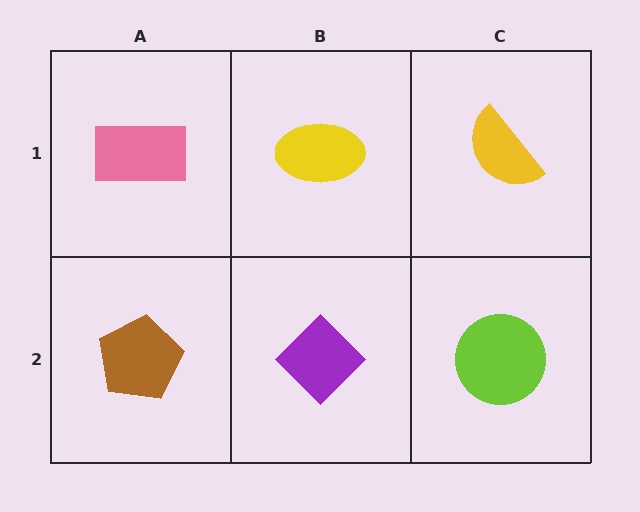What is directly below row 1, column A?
A brown pentagon.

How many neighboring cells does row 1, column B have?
3.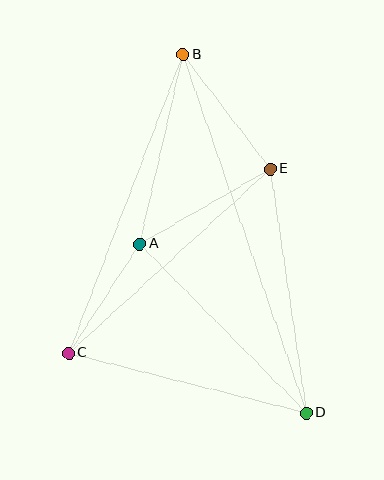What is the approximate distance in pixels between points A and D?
The distance between A and D is approximately 237 pixels.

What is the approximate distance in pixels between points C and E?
The distance between C and E is approximately 273 pixels.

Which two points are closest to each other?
Points A and C are closest to each other.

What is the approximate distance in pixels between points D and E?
The distance between D and E is approximately 247 pixels.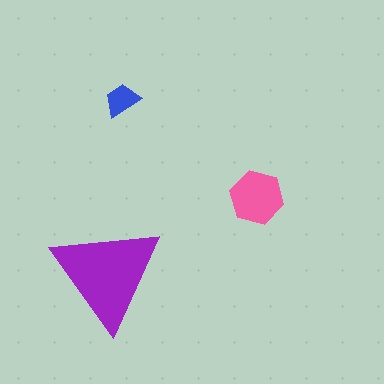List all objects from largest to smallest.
The purple triangle, the pink hexagon, the blue trapezoid.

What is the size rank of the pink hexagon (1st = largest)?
2nd.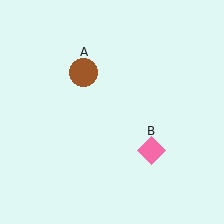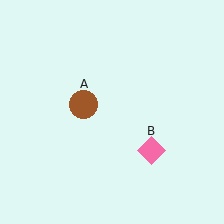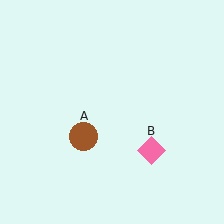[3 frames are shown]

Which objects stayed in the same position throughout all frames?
Pink diamond (object B) remained stationary.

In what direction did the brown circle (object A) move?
The brown circle (object A) moved down.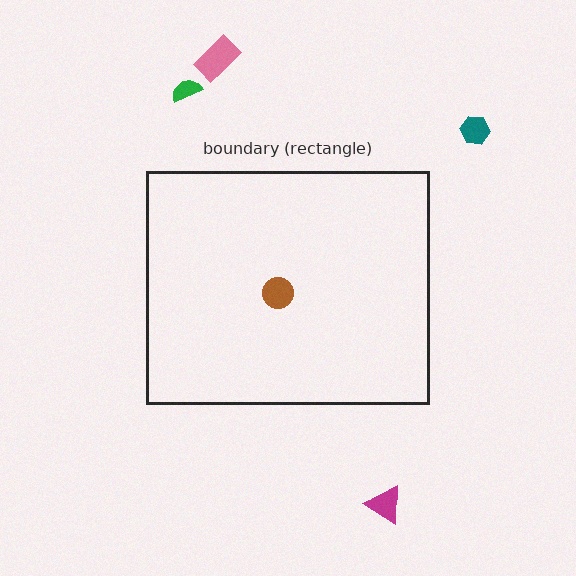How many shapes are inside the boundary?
1 inside, 4 outside.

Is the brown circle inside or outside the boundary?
Inside.